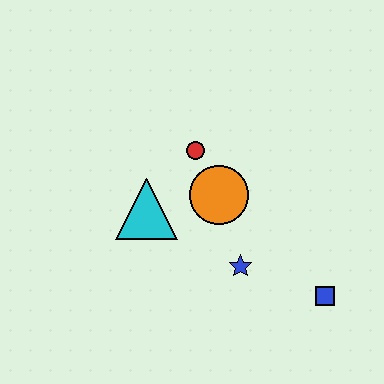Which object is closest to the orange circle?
The red circle is closest to the orange circle.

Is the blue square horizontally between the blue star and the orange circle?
No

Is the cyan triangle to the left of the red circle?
Yes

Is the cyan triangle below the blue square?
No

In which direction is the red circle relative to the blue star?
The red circle is above the blue star.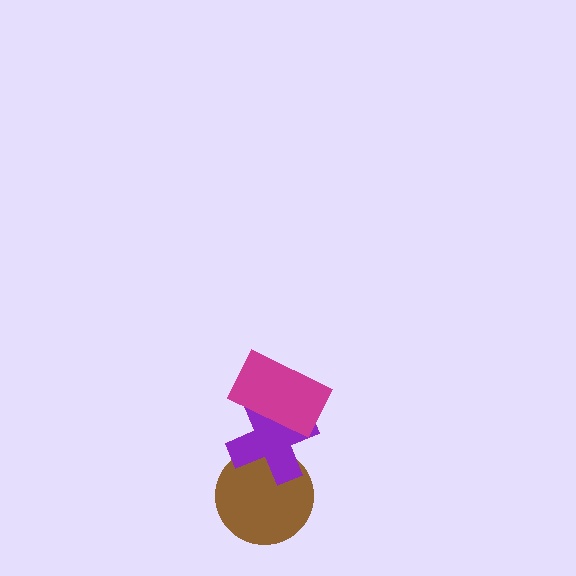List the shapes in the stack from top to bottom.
From top to bottom: the magenta rectangle, the purple cross, the brown circle.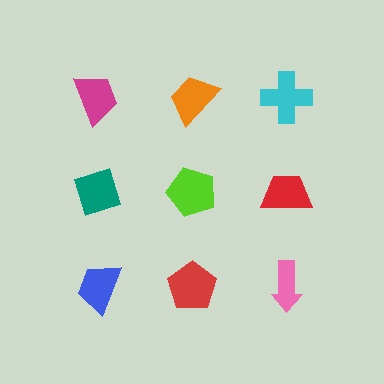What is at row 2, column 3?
A red trapezoid.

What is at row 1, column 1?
A magenta trapezoid.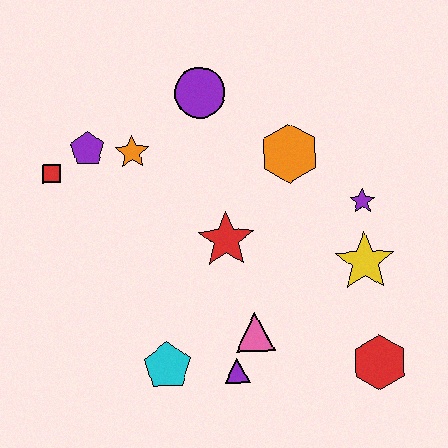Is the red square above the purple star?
Yes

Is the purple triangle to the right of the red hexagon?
No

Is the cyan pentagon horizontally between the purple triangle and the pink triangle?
No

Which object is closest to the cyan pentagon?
The purple triangle is closest to the cyan pentagon.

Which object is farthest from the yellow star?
The red square is farthest from the yellow star.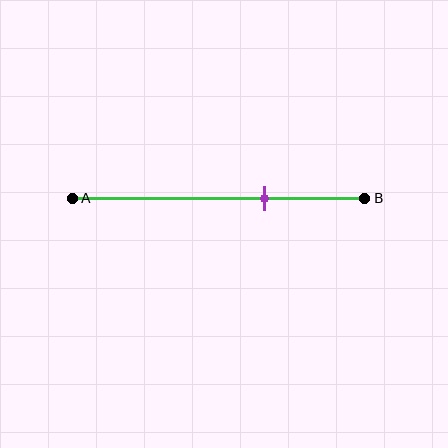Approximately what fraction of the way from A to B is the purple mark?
The purple mark is approximately 65% of the way from A to B.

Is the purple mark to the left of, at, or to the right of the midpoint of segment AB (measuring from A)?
The purple mark is to the right of the midpoint of segment AB.